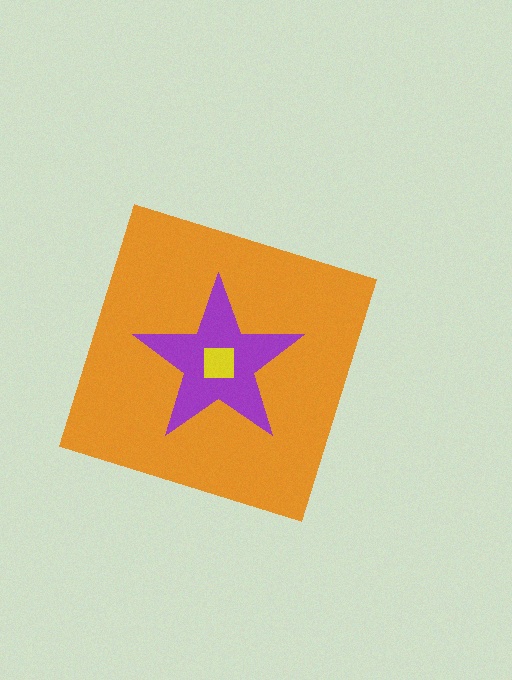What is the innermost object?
The yellow square.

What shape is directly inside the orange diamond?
The purple star.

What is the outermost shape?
The orange diamond.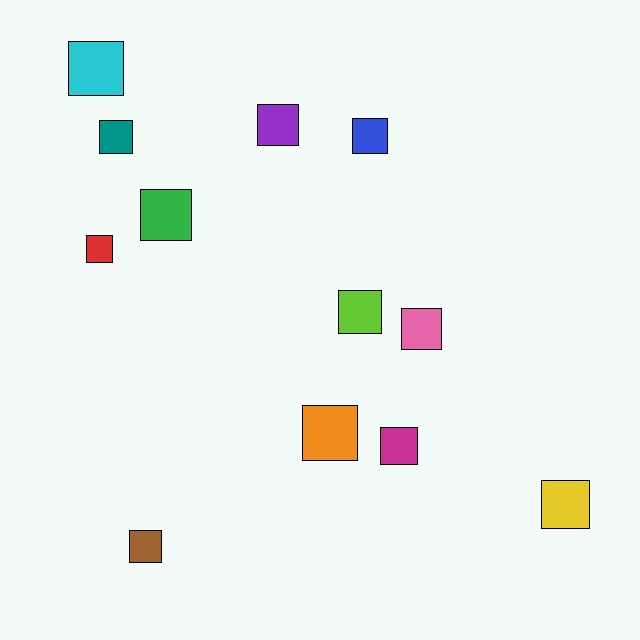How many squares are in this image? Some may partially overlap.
There are 12 squares.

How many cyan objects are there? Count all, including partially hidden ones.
There is 1 cyan object.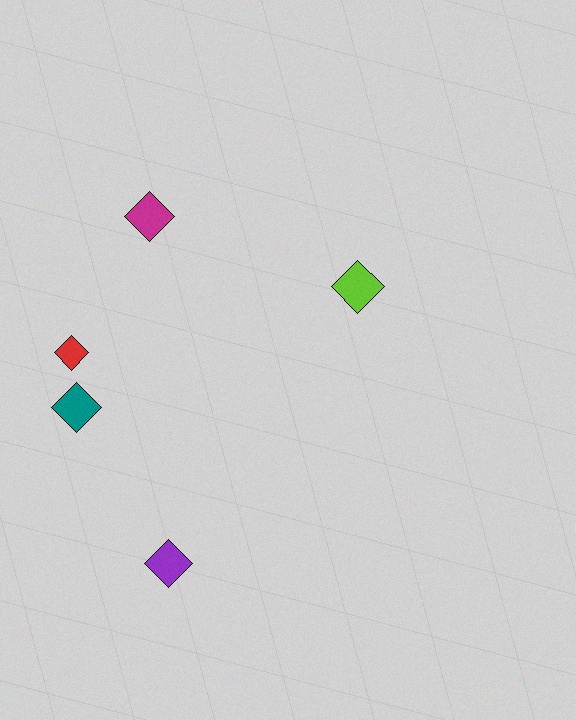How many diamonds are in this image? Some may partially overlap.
There are 5 diamonds.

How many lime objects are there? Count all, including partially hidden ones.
There is 1 lime object.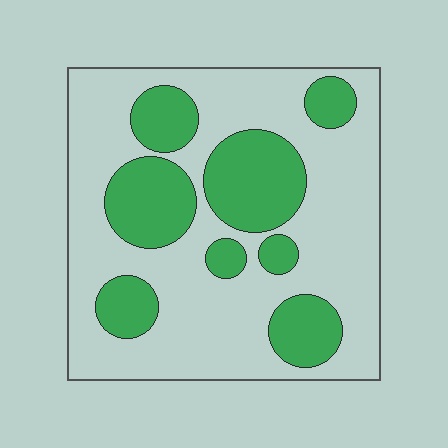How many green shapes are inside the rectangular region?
8.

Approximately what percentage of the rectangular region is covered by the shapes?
Approximately 30%.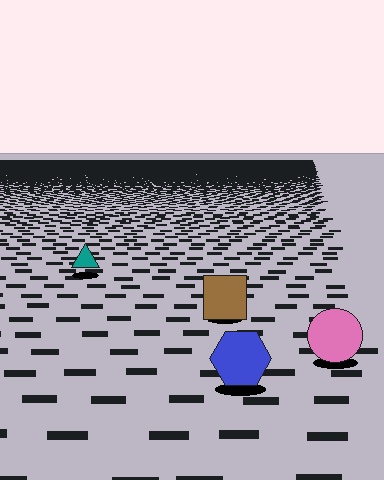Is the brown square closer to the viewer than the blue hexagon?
No. The blue hexagon is closer — you can tell from the texture gradient: the ground texture is coarser near it.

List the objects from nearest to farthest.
From nearest to farthest: the blue hexagon, the pink circle, the brown square, the teal triangle.